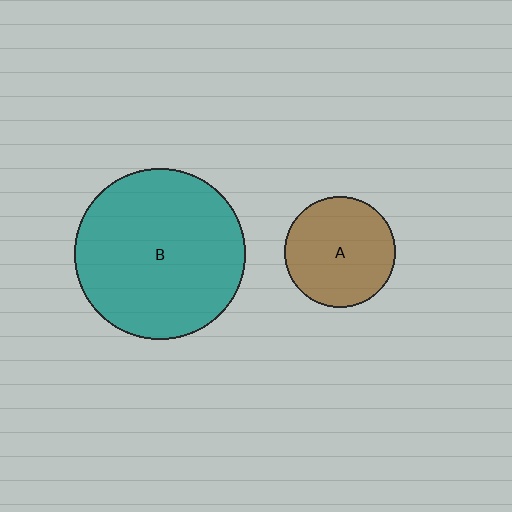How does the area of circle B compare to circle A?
Approximately 2.4 times.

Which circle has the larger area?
Circle B (teal).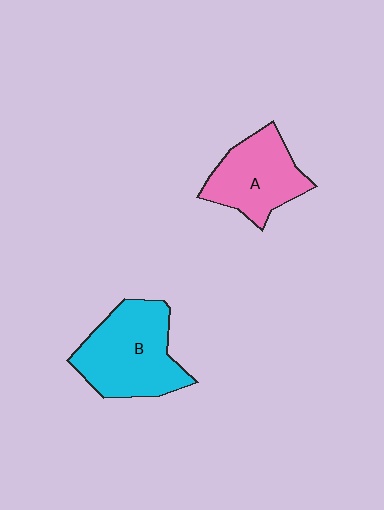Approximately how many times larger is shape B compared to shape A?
Approximately 1.3 times.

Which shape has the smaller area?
Shape A (pink).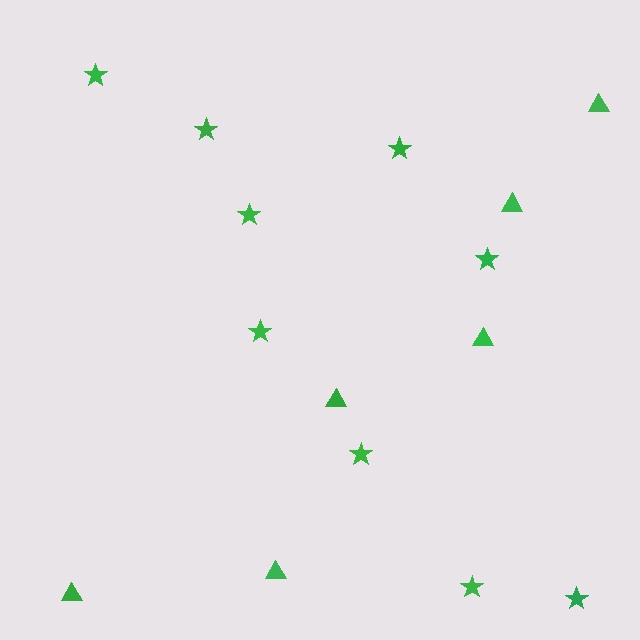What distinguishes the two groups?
There are 2 groups: one group of stars (9) and one group of triangles (6).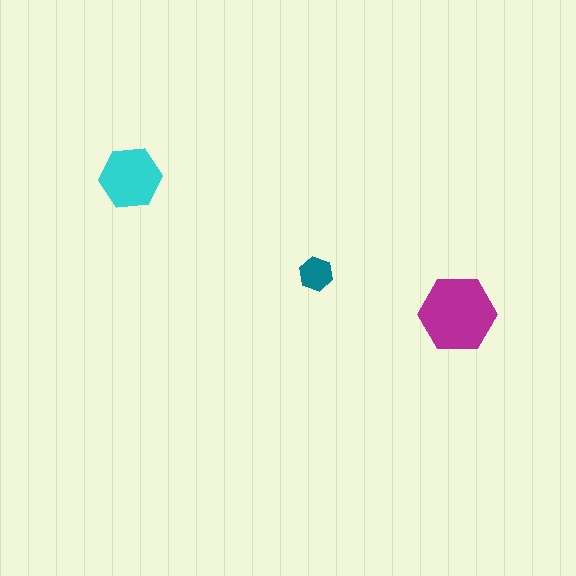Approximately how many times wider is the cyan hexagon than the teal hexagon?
About 2 times wider.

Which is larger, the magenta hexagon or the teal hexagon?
The magenta one.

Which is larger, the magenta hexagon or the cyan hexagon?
The magenta one.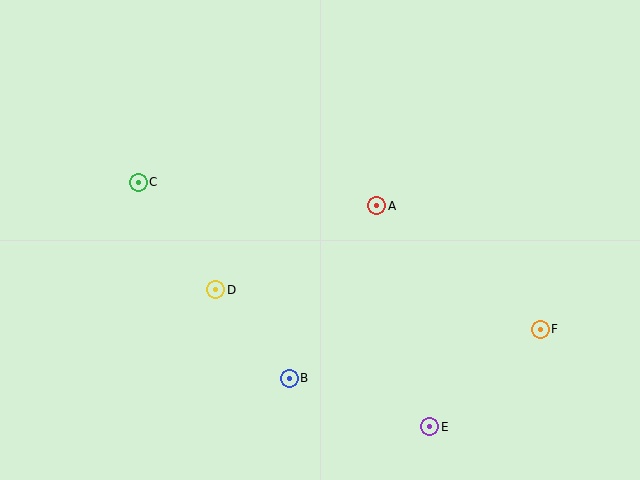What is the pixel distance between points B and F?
The distance between B and F is 255 pixels.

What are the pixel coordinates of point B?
Point B is at (289, 378).